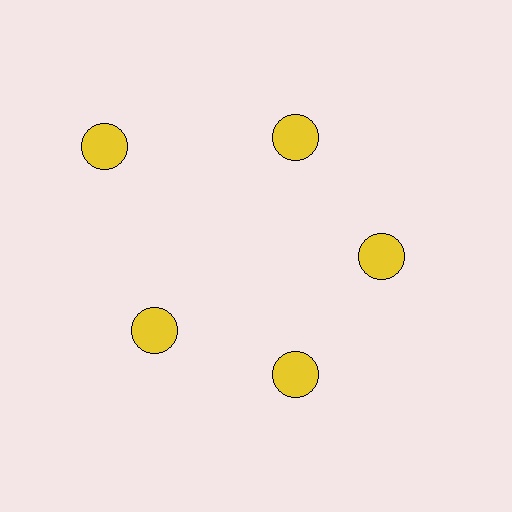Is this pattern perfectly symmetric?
No. The 5 yellow circles are arranged in a ring, but one element near the 10 o'clock position is pushed outward from the center, breaking the 5-fold rotational symmetry.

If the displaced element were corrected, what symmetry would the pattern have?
It would have 5-fold rotational symmetry — the pattern would map onto itself every 72 degrees.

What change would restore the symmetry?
The symmetry would be restored by moving it inward, back onto the ring so that all 5 circles sit at equal angles and equal distance from the center.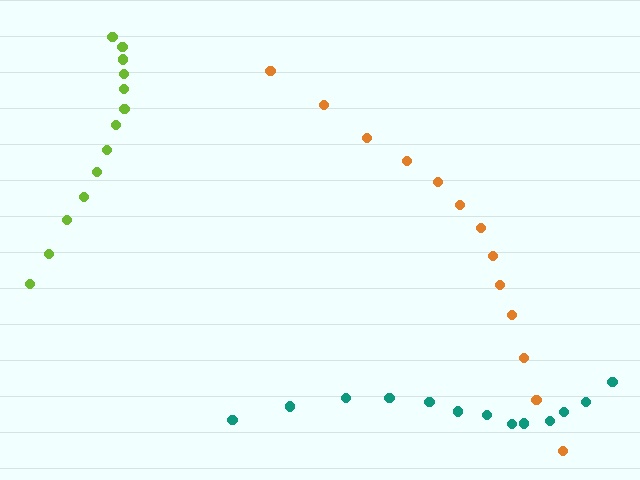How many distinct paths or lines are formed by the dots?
There are 3 distinct paths.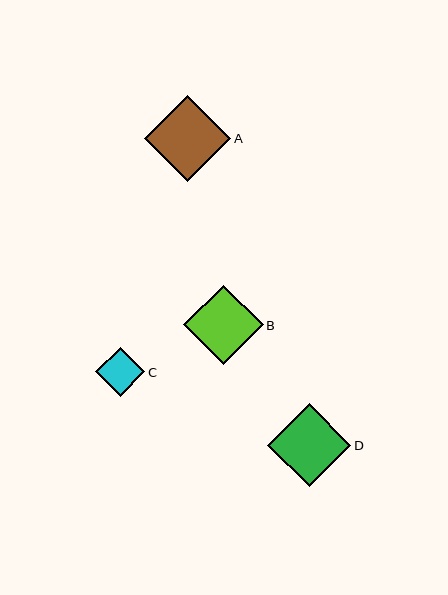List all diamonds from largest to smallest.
From largest to smallest: A, D, B, C.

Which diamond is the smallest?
Diamond C is the smallest with a size of approximately 49 pixels.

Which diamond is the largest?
Diamond A is the largest with a size of approximately 87 pixels.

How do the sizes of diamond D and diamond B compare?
Diamond D and diamond B are approximately the same size.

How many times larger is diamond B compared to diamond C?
Diamond B is approximately 1.6 times the size of diamond C.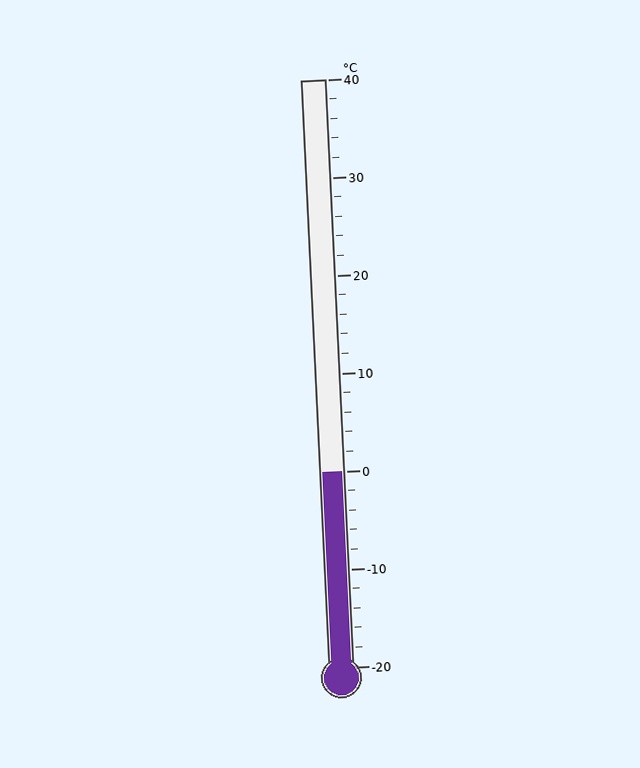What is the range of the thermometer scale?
The thermometer scale ranges from -20°C to 40°C.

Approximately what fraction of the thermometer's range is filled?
The thermometer is filled to approximately 35% of its range.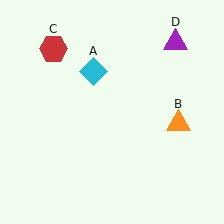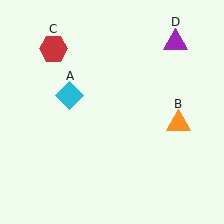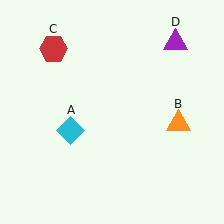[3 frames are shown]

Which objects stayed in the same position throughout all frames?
Orange triangle (object B) and red hexagon (object C) and purple triangle (object D) remained stationary.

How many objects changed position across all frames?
1 object changed position: cyan diamond (object A).